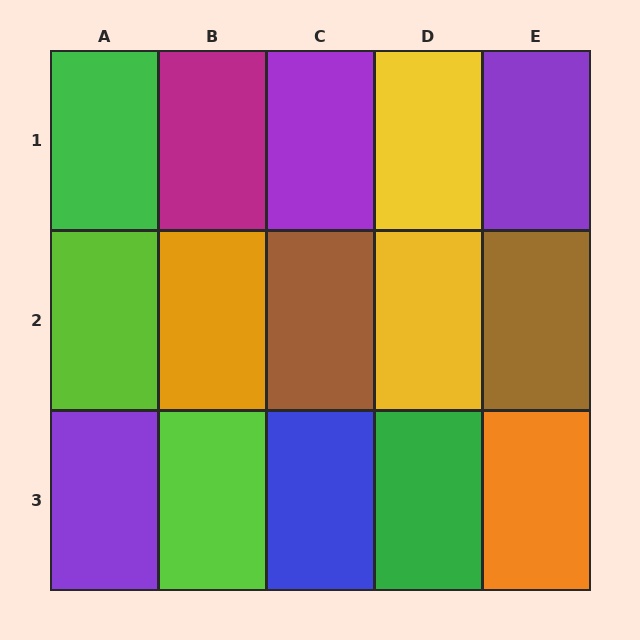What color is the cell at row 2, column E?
Brown.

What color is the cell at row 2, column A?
Lime.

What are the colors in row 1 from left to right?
Green, magenta, purple, yellow, purple.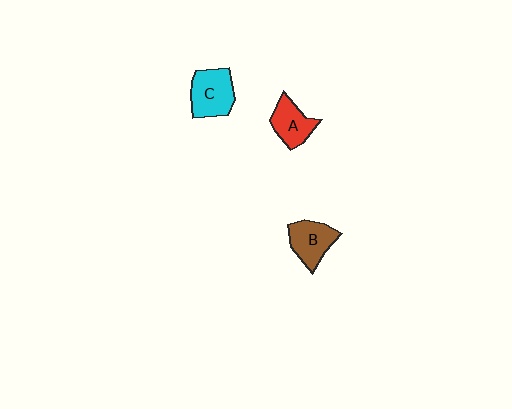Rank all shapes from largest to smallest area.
From largest to smallest: C (cyan), B (brown), A (red).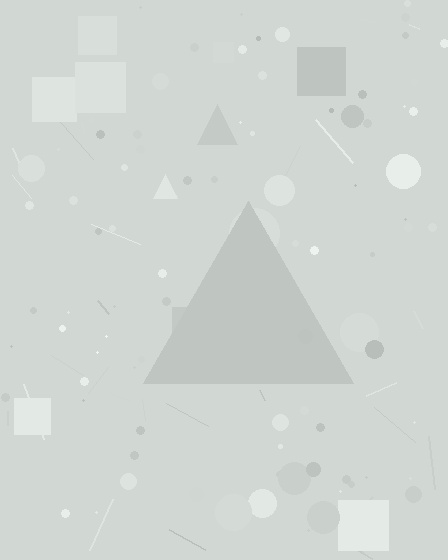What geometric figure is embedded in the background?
A triangle is embedded in the background.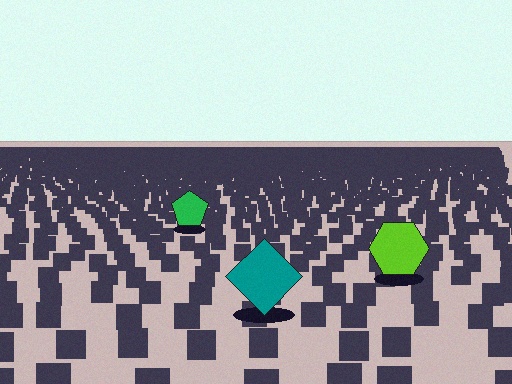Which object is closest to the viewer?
The teal diamond is closest. The texture marks near it are larger and more spread out.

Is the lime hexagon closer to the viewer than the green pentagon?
Yes. The lime hexagon is closer — you can tell from the texture gradient: the ground texture is coarser near it.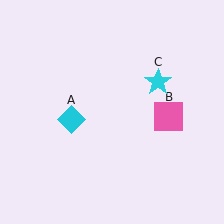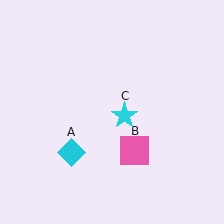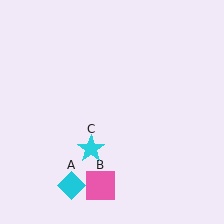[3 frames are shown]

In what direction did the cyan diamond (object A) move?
The cyan diamond (object A) moved down.